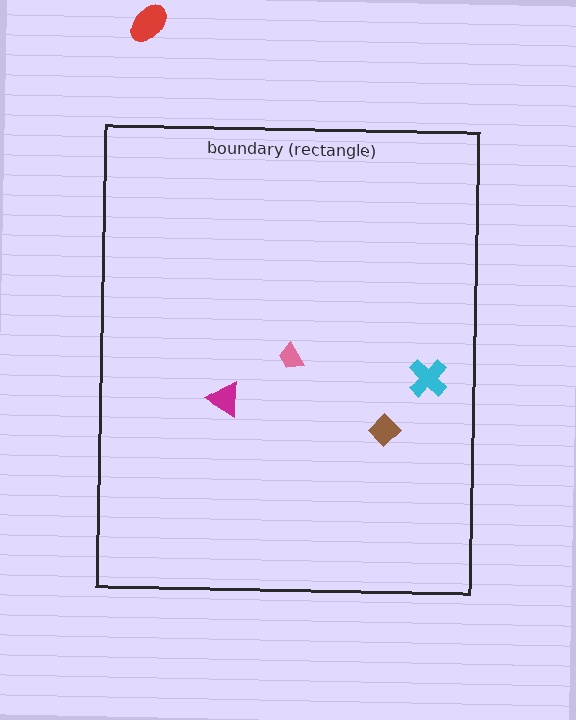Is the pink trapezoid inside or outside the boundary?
Inside.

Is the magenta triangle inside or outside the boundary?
Inside.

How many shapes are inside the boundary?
4 inside, 1 outside.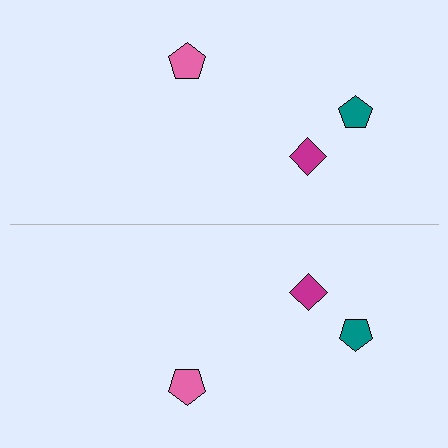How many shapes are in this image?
There are 6 shapes in this image.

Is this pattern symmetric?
Yes, this pattern has bilateral (reflection) symmetry.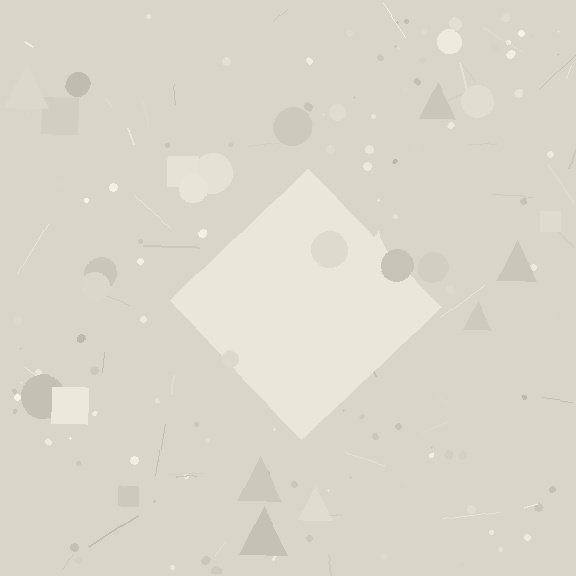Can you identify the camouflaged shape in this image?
The camouflaged shape is a diamond.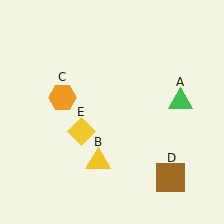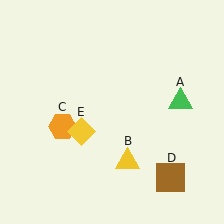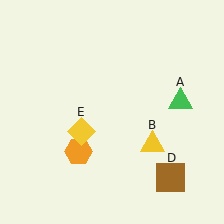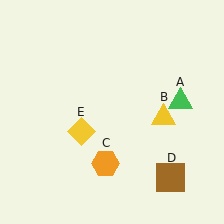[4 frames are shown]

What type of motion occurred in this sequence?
The yellow triangle (object B), orange hexagon (object C) rotated counterclockwise around the center of the scene.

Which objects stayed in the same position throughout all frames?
Green triangle (object A) and brown square (object D) and yellow diamond (object E) remained stationary.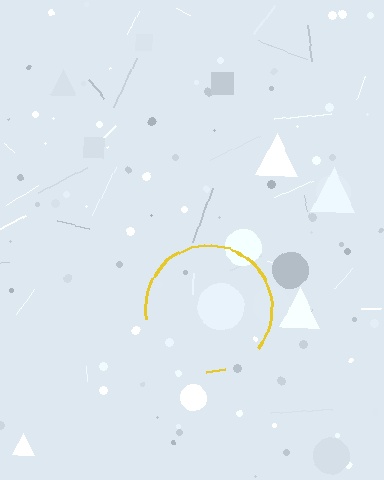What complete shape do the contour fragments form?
The contour fragments form a circle.